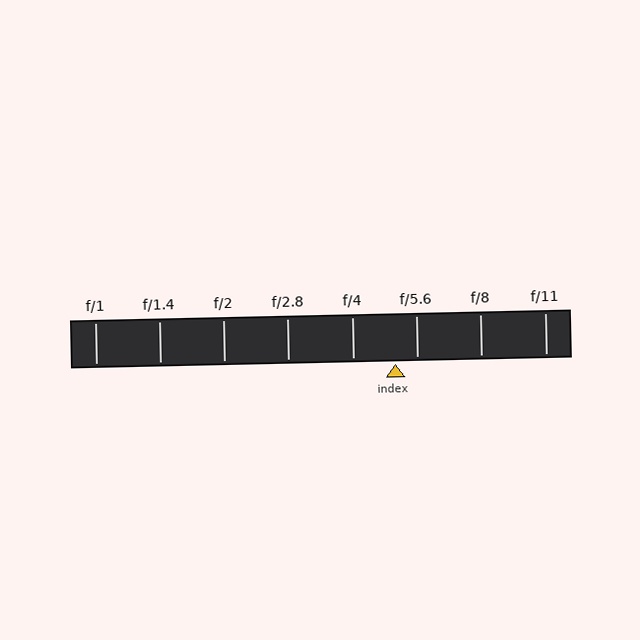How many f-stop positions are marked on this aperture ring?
There are 8 f-stop positions marked.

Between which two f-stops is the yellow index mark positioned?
The index mark is between f/4 and f/5.6.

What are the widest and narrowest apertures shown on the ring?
The widest aperture shown is f/1 and the narrowest is f/11.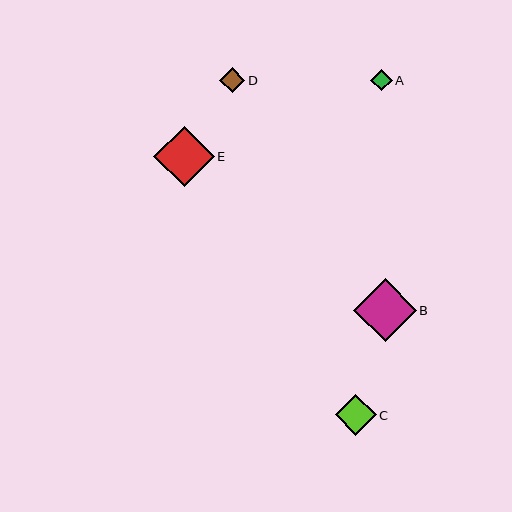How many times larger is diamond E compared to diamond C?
Diamond E is approximately 1.5 times the size of diamond C.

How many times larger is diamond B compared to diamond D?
Diamond B is approximately 2.4 times the size of diamond D.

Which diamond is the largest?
Diamond B is the largest with a size of approximately 63 pixels.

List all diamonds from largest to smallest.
From largest to smallest: B, E, C, D, A.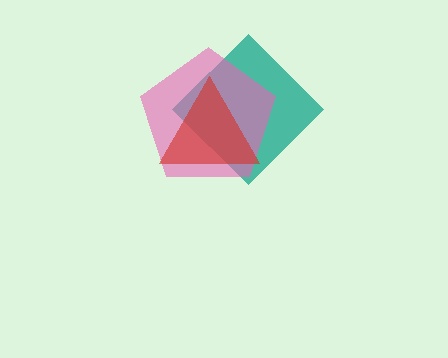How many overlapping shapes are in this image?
There are 3 overlapping shapes in the image.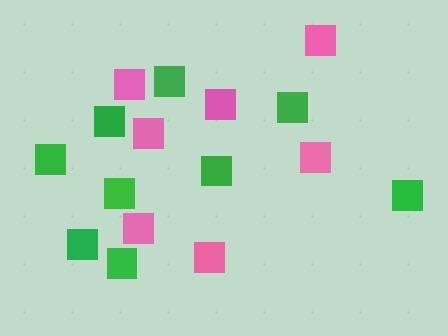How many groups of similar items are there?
There are 2 groups: one group of pink squares (7) and one group of green squares (9).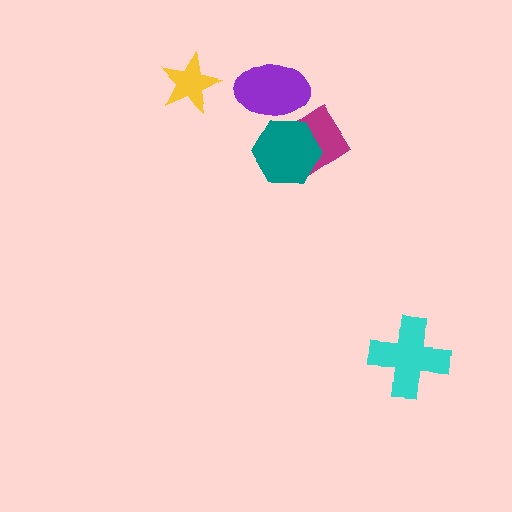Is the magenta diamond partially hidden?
Yes, it is partially covered by another shape.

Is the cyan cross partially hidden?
No, no other shape covers it.